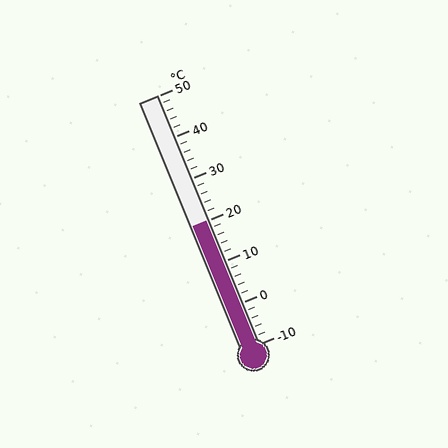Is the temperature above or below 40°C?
The temperature is below 40°C.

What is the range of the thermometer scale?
The thermometer scale ranges from -10°C to 50°C.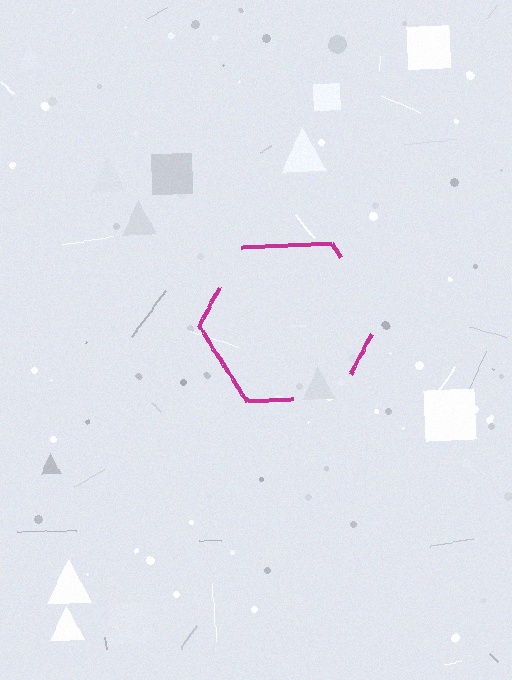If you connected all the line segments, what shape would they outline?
They would outline a hexagon.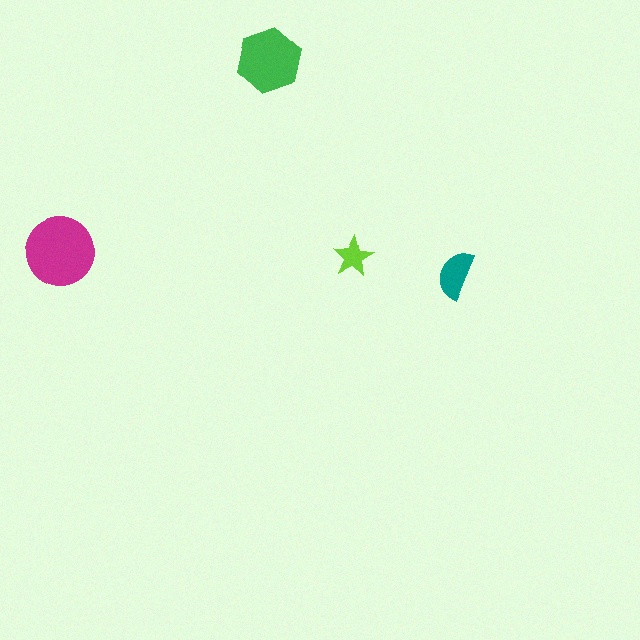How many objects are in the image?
There are 4 objects in the image.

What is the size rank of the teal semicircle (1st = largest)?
3rd.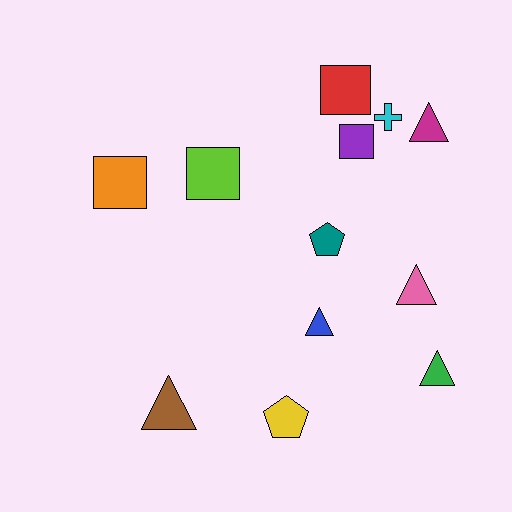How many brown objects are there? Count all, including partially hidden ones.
There is 1 brown object.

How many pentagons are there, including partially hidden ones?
There are 2 pentagons.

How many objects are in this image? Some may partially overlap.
There are 12 objects.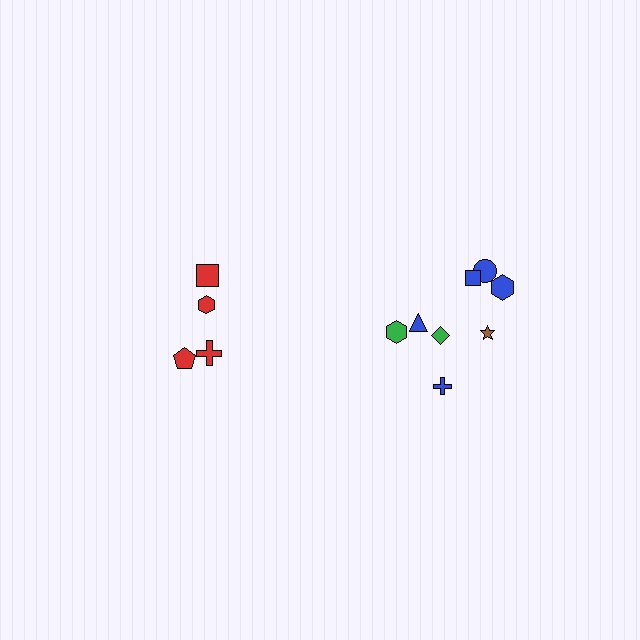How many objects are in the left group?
There are 4 objects.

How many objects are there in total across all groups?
There are 12 objects.